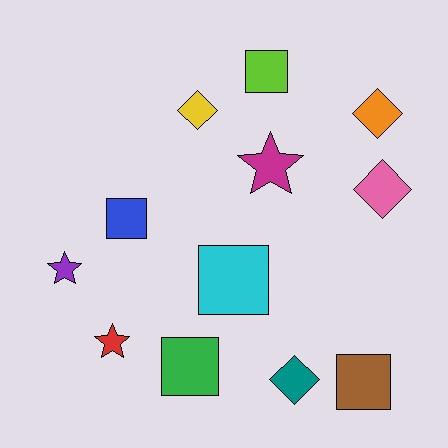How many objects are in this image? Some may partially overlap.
There are 12 objects.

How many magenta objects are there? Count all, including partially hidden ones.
There is 1 magenta object.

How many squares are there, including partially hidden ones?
There are 5 squares.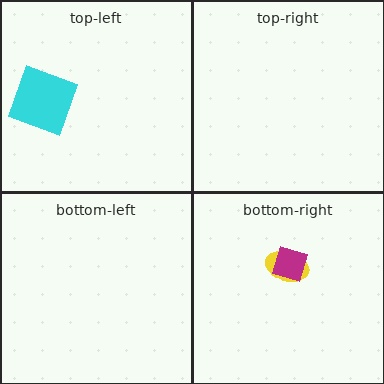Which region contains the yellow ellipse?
The bottom-right region.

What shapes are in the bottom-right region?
The yellow ellipse, the magenta diamond.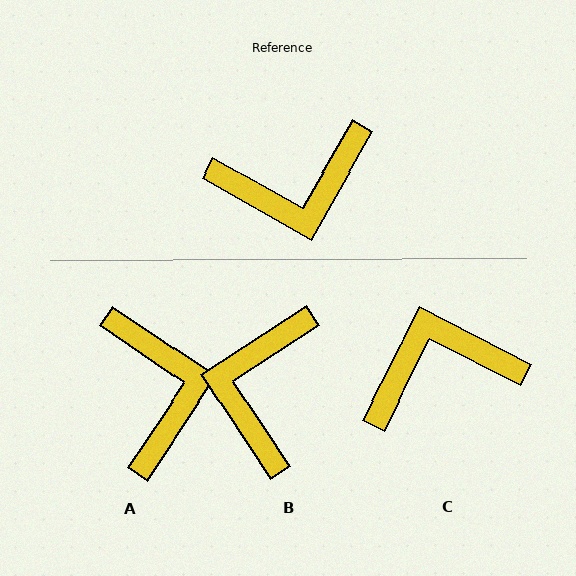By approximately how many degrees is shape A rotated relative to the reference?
Approximately 85 degrees counter-clockwise.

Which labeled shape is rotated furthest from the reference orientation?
C, about 177 degrees away.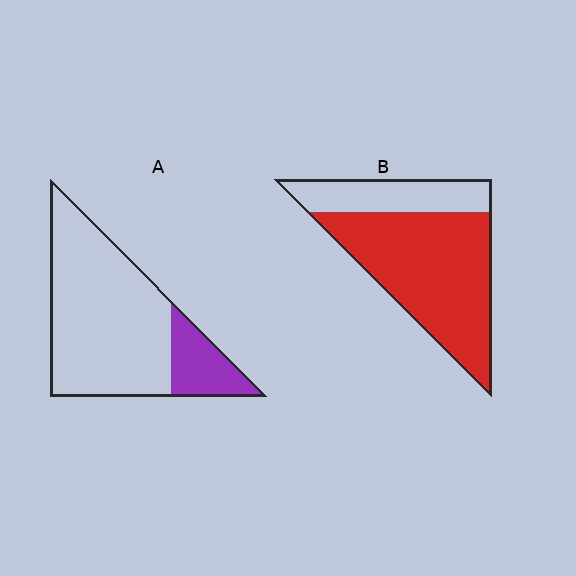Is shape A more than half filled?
No.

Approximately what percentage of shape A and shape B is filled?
A is approximately 20% and B is approximately 70%.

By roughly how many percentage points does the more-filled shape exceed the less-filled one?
By roughly 50 percentage points (B over A).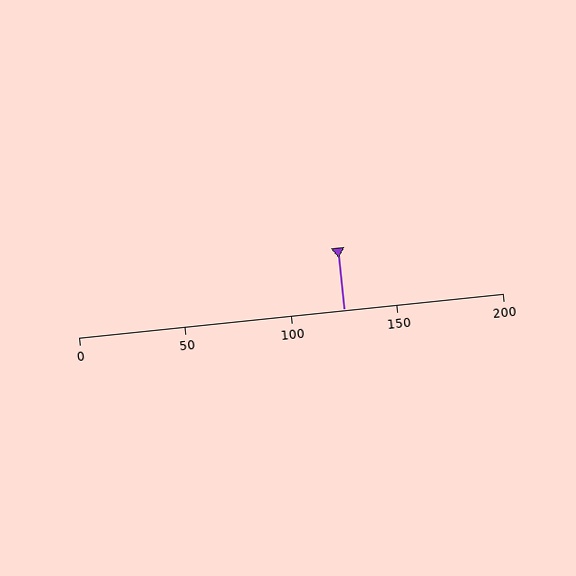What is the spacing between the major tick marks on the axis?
The major ticks are spaced 50 apart.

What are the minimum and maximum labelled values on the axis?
The axis runs from 0 to 200.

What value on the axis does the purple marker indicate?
The marker indicates approximately 125.